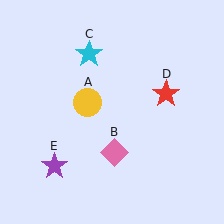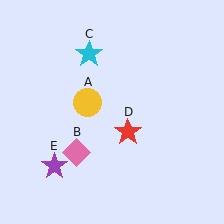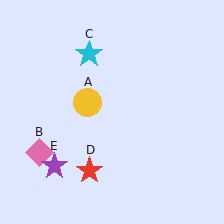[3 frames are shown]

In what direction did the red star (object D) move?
The red star (object D) moved down and to the left.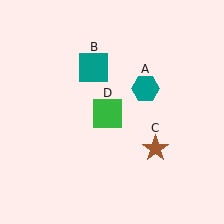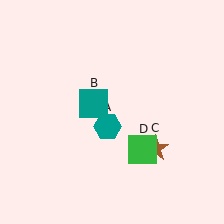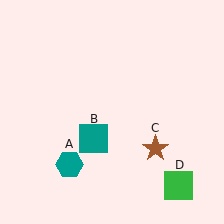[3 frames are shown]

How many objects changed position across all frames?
3 objects changed position: teal hexagon (object A), teal square (object B), green square (object D).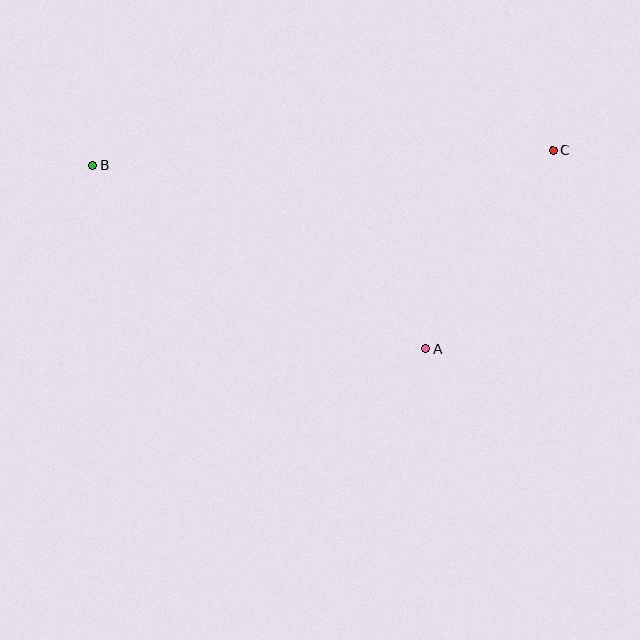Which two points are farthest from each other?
Points B and C are farthest from each other.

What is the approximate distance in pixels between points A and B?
The distance between A and B is approximately 380 pixels.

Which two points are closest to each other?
Points A and C are closest to each other.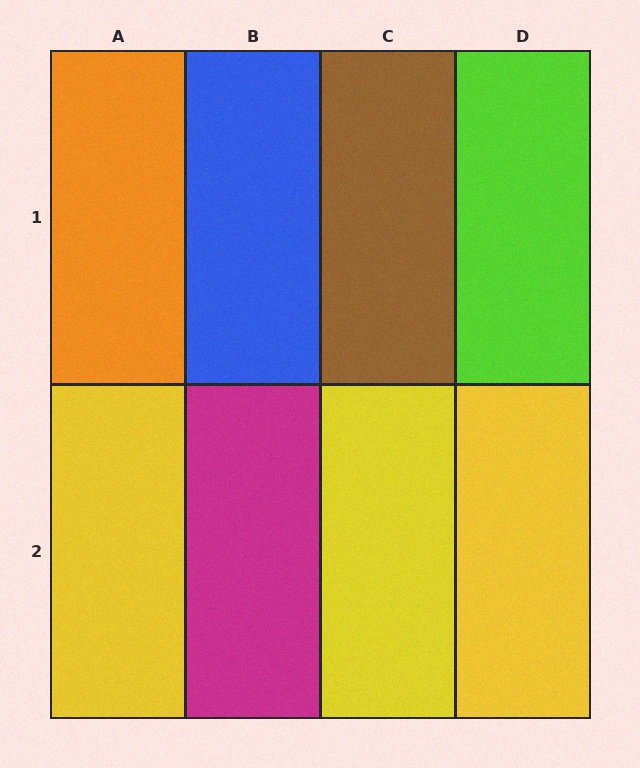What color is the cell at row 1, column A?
Orange.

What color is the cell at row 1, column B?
Blue.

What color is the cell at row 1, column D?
Lime.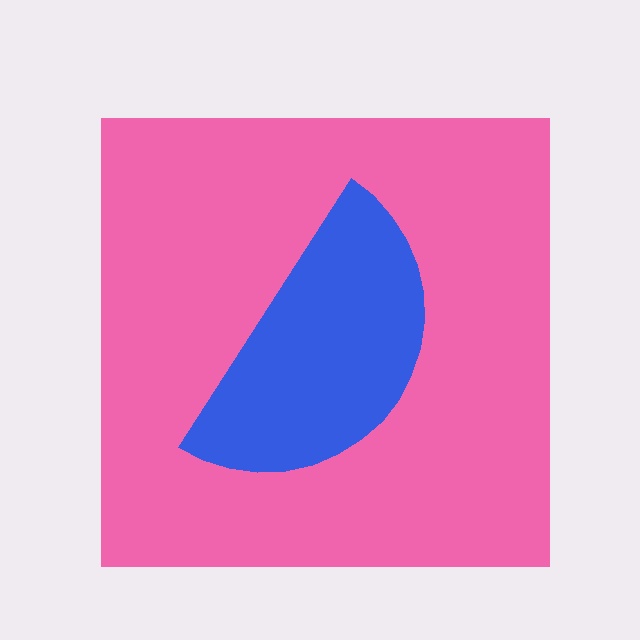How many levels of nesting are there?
2.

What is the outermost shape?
The pink square.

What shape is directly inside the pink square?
The blue semicircle.